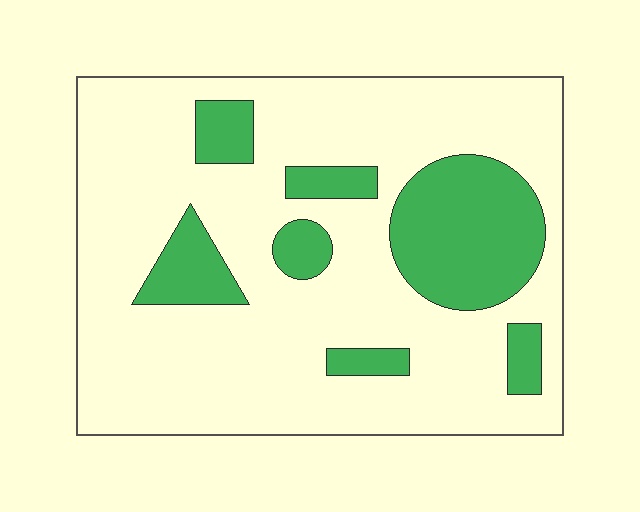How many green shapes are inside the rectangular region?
7.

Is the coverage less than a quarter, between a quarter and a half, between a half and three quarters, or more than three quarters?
Less than a quarter.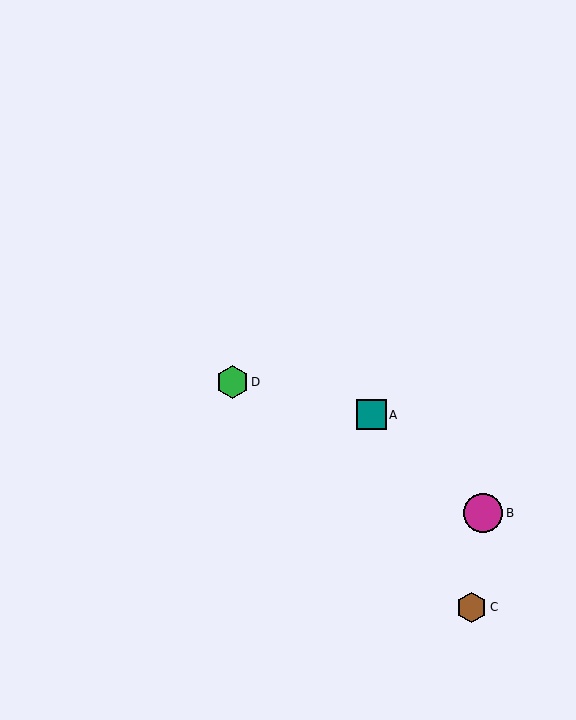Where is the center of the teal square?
The center of the teal square is at (371, 415).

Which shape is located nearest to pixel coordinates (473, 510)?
The magenta circle (labeled B) at (483, 513) is nearest to that location.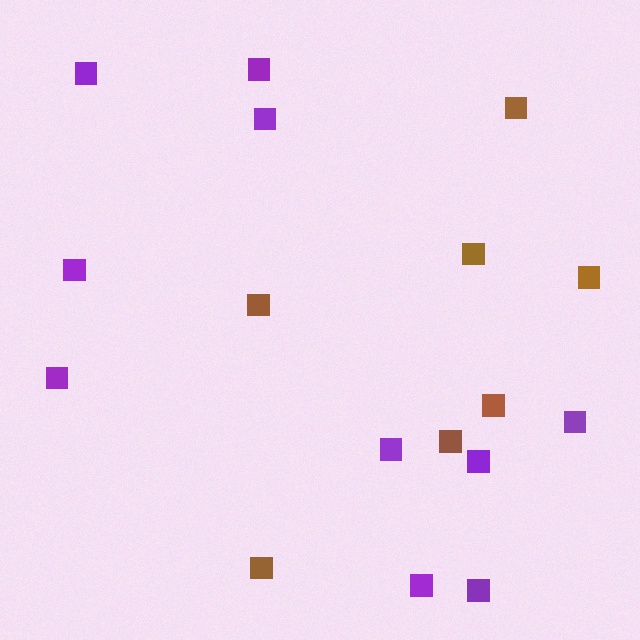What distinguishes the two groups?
There are 2 groups: one group of brown squares (7) and one group of purple squares (10).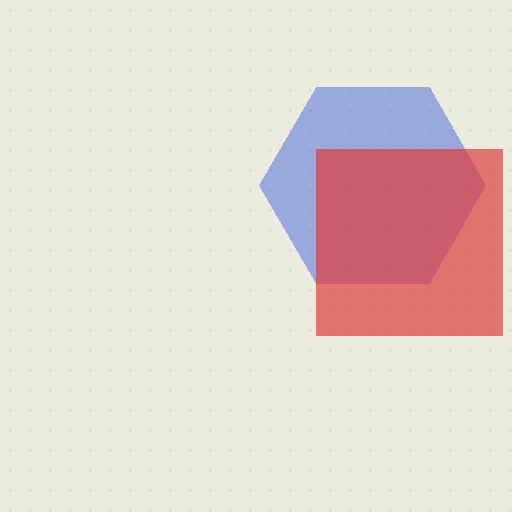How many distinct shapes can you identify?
There are 2 distinct shapes: a blue hexagon, a red square.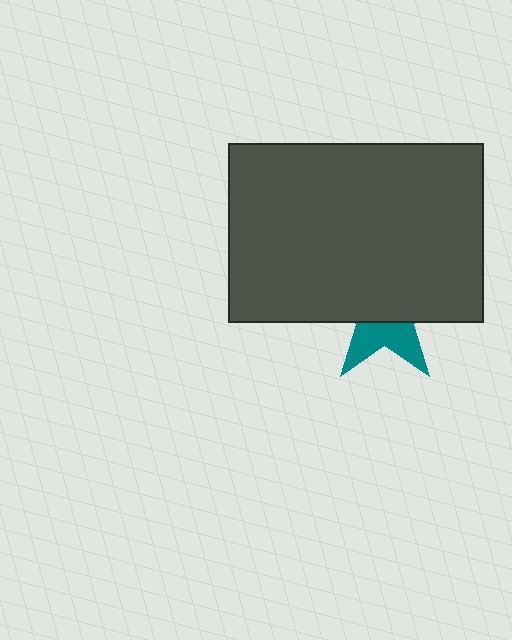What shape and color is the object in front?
The object in front is a dark gray rectangle.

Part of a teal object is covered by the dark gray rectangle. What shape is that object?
It is a star.